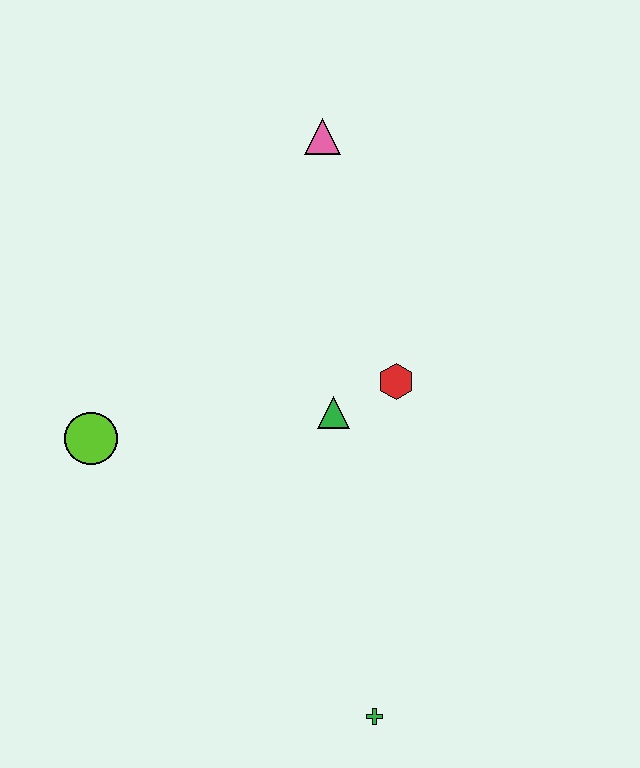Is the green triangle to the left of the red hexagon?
Yes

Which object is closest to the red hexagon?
The green triangle is closest to the red hexagon.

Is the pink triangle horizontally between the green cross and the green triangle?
No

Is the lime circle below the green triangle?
Yes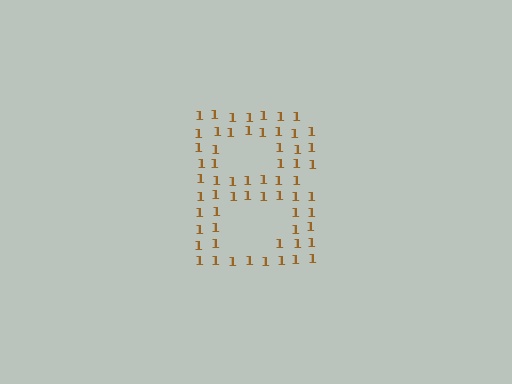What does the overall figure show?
The overall figure shows the letter B.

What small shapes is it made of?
It is made of small digit 1's.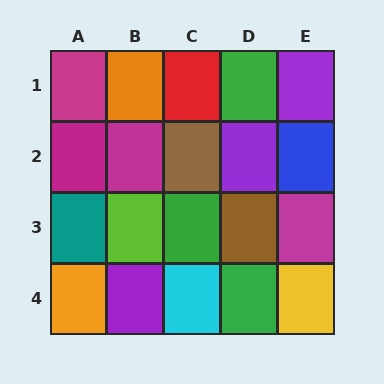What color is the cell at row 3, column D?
Brown.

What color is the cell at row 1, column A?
Magenta.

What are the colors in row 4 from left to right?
Orange, purple, cyan, green, yellow.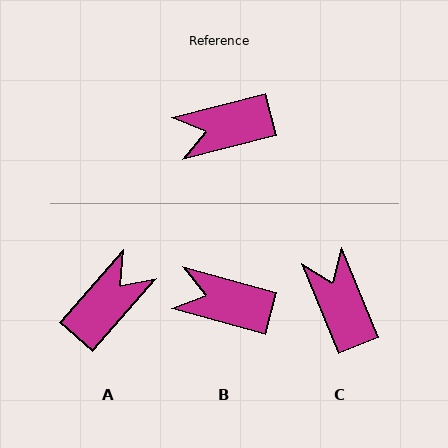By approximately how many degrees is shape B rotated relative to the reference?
Approximately 30 degrees clockwise.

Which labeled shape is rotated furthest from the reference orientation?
A, about 146 degrees away.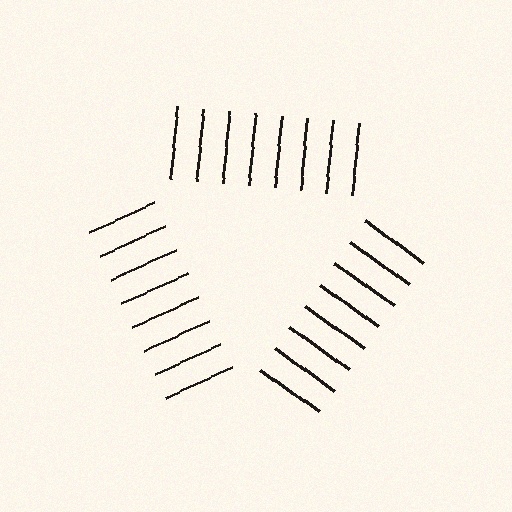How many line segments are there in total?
24 — 8 along each of the 3 edges.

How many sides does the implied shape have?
3 sides — the line-ends trace a triangle.